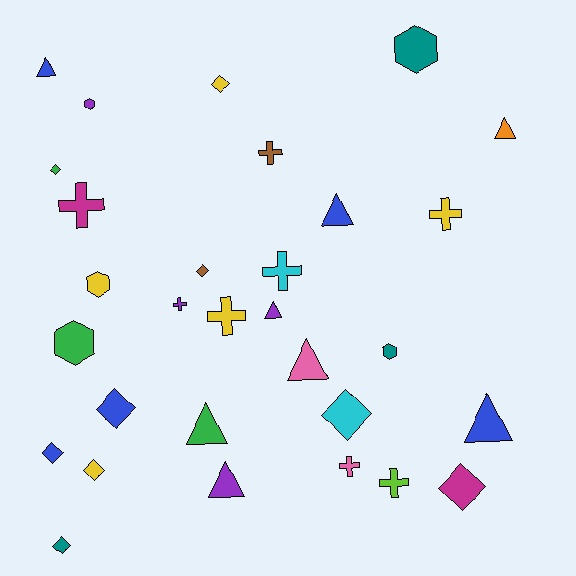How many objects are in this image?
There are 30 objects.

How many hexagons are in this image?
There are 5 hexagons.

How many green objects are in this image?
There are 3 green objects.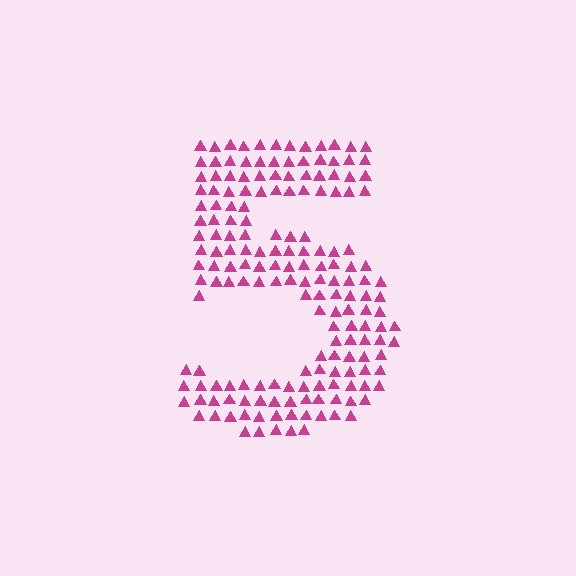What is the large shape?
The large shape is the digit 5.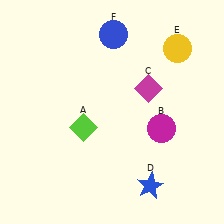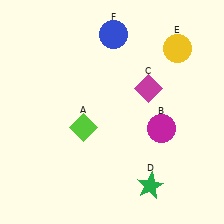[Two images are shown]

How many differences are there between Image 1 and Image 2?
There is 1 difference between the two images.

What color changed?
The star (D) changed from blue in Image 1 to green in Image 2.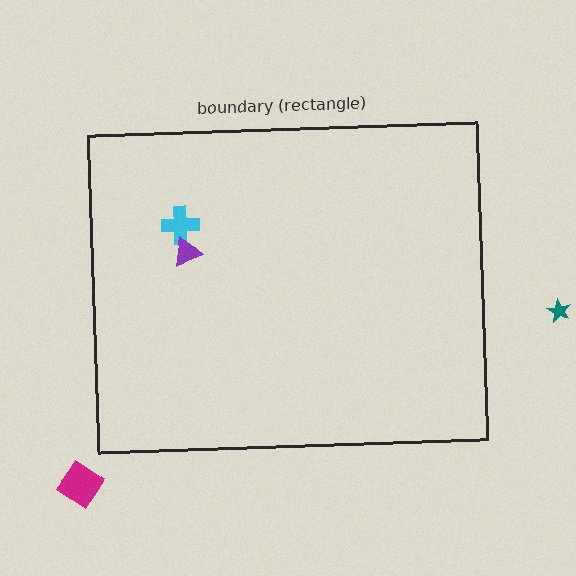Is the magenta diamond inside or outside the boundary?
Outside.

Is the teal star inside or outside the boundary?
Outside.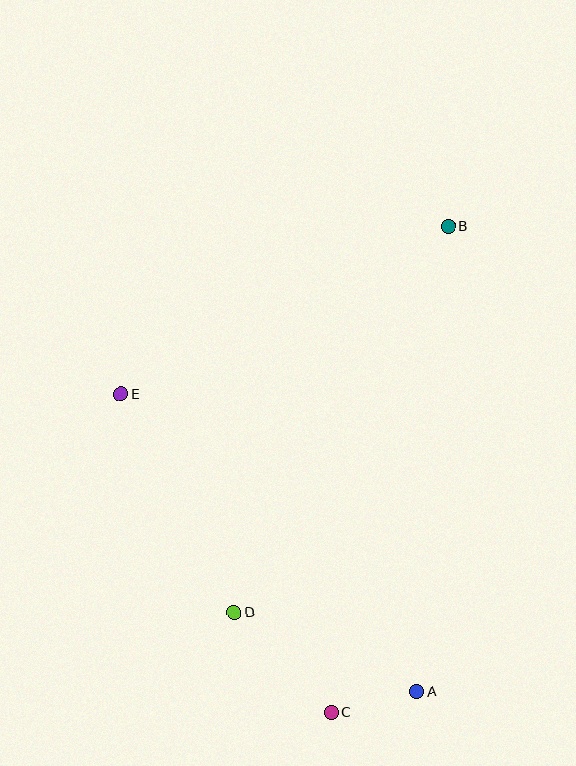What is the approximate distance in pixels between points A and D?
The distance between A and D is approximately 199 pixels.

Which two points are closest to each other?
Points A and C are closest to each other.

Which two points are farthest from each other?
Points B and C are farthest from each other.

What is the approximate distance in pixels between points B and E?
The distance between B and E is approximately 368 pixels.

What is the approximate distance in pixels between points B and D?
The distance between B and D is approximately 442 pixels.